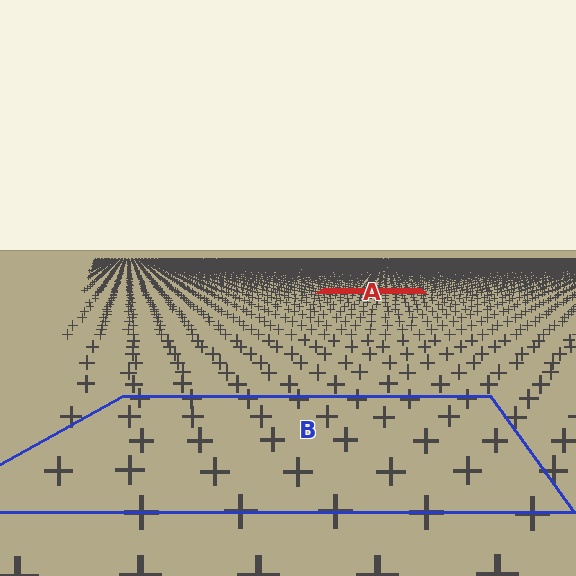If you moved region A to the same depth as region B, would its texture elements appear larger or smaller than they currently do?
They would appear larger. At a closer depth, the same texture elements are projected at a bigger on-screen size.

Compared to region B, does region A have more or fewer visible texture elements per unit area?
Region A has more texture elements per unit area — they are packed more densely because it is farther away.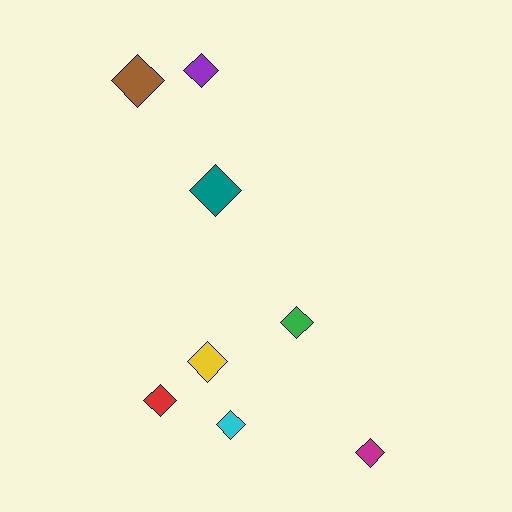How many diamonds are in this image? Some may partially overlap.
There are 8 diamonds.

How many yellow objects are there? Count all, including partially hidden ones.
There is 1 yellow object.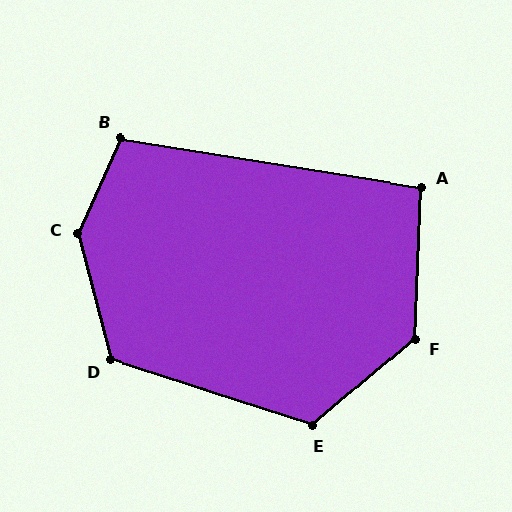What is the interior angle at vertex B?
Approximately 105 degrees (obtuse).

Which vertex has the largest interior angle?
C, at approximately 142 degrees.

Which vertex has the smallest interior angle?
A, at approximately 97 degrees.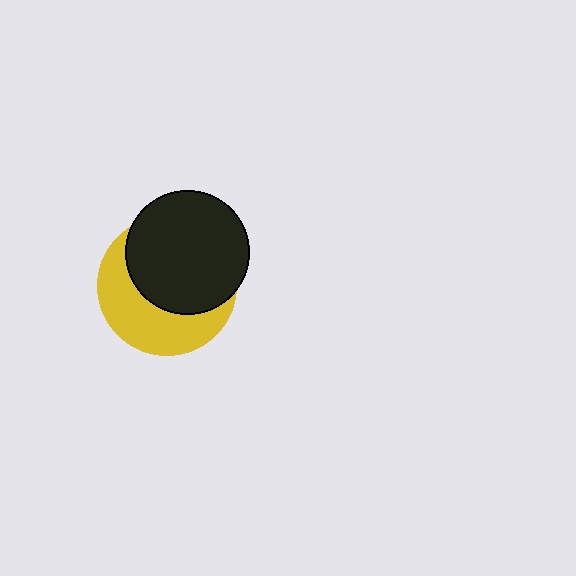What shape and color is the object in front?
The object in front is a black circle.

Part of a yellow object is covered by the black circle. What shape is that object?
It is a circle.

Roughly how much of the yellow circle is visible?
A small part of it is visible (roughly 44%).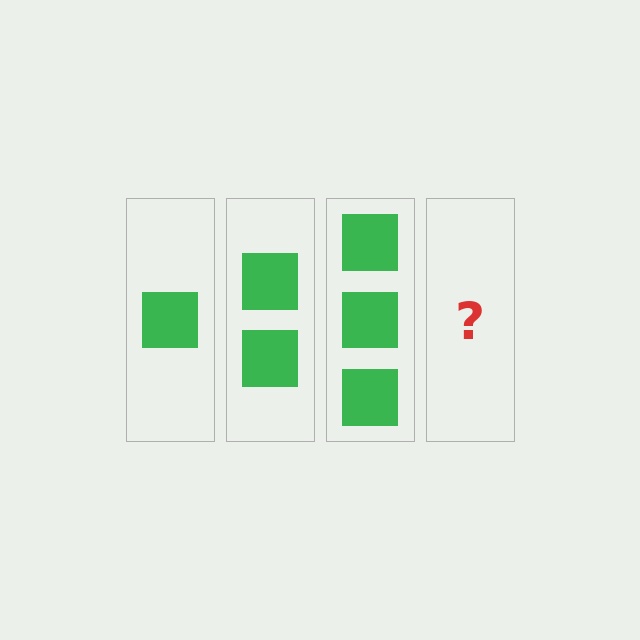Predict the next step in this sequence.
The next step is 4 squares.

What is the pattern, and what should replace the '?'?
The pattern is that each step adds one more square. The '?' should be 4 squares.